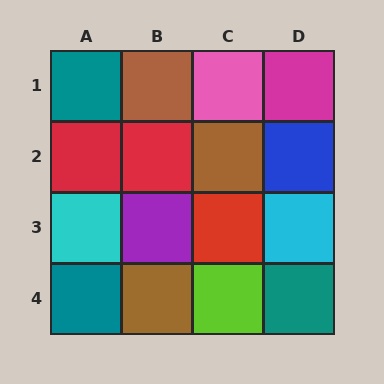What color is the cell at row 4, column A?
Teal.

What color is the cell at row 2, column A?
Red.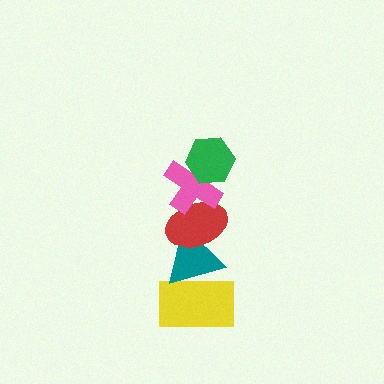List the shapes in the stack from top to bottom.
From top to bottom: the green hexagon, the pink cross, the red ellipse, the teal triangle, the yellow rectangle.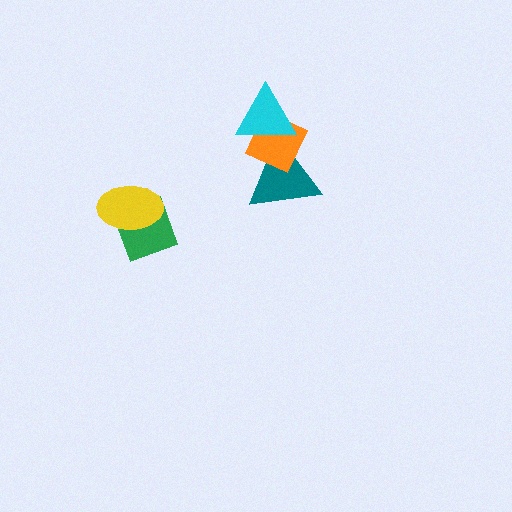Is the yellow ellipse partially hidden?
No, no other shape covers it.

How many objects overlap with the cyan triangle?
2 objects overlap with the cyan triangle.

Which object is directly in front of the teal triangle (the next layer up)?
The orange diamond is directly in front of the teal triangle.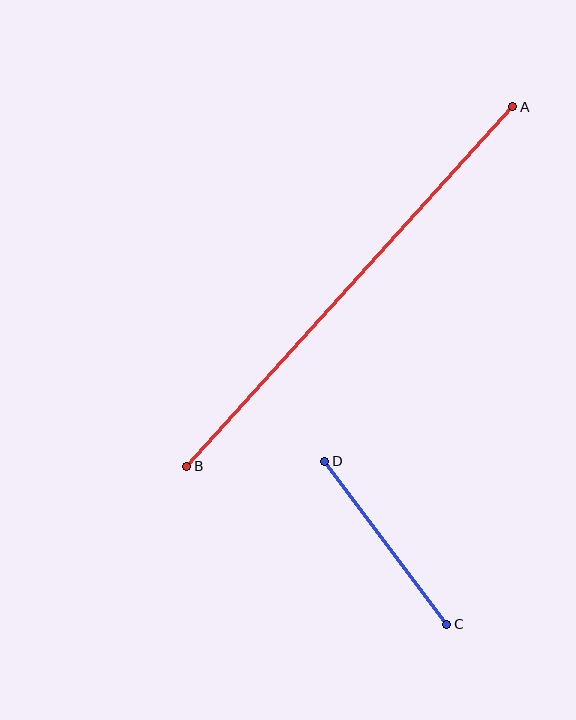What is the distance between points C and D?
The distance is approximately 203 pixels.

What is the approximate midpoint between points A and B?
The midpoint is at approximately (350, 287) pixels.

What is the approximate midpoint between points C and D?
The midpoint is at approximately (386, 543) pixels.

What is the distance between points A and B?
The distance is approximately 486 pixels.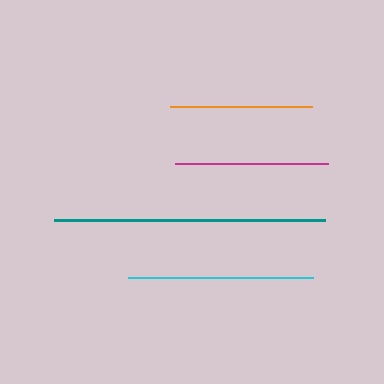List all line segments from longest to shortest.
From longest to shortest: teal, cyan, magenta, orange.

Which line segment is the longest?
The teal line is the longest at approximately 271 pixels.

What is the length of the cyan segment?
The cyan segment is approximately 185 pixels long.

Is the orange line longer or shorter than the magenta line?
The magenta line is longer than the orange line.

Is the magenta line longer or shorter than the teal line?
The teal line is longer than the magenta line.